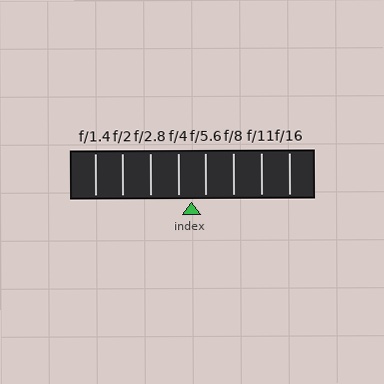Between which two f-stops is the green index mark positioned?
The index mark is between f/4 and f/5.6.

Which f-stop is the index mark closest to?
The index mark is closest to f/4.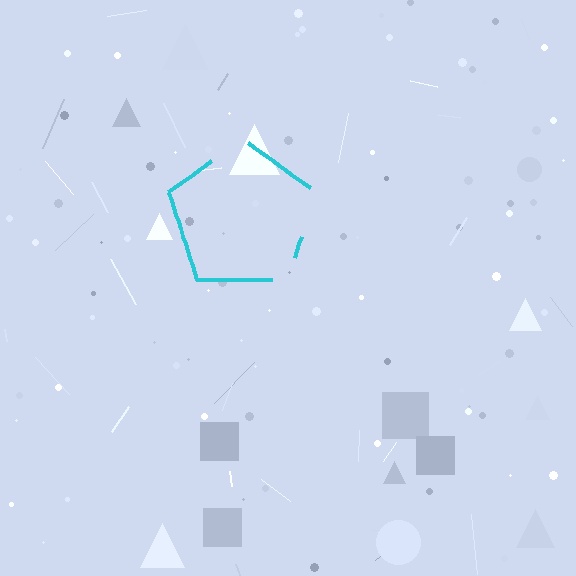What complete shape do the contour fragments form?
The contour fragments form a pentagon.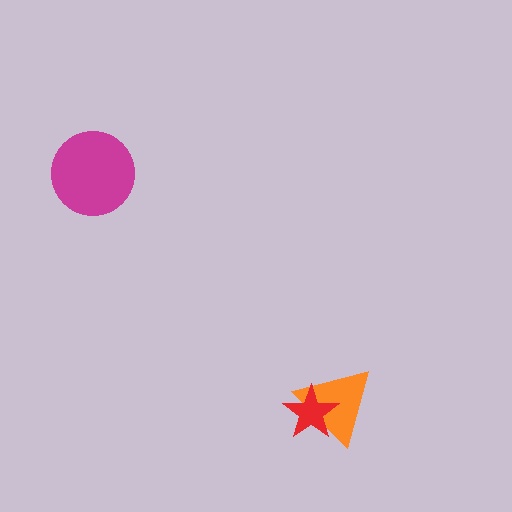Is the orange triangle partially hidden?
Yes, it is partially covered by another shape.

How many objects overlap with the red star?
1 object overlaps with the red star.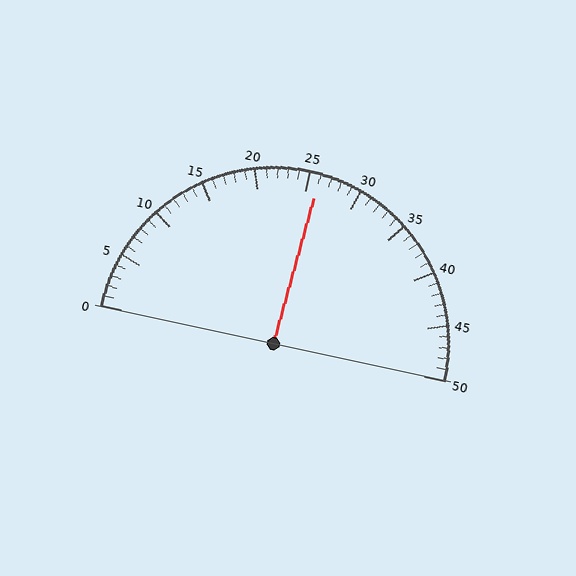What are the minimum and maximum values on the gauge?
The gauge ranges from 0 to 50.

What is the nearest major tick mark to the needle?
The nearest major tick mark is 25.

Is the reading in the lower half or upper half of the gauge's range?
The reading is in the upper half of the range (0 to 50).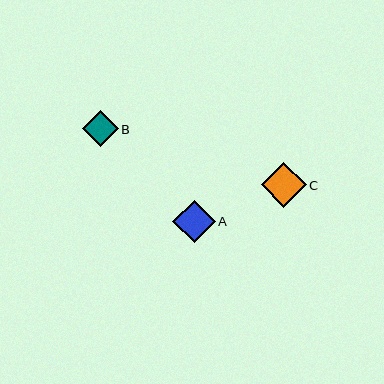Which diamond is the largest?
Diamond C is the largest with a size of approximately 45 pixels.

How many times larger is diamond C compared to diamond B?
Diamond C is approximately 1.3 times the size of diamond B.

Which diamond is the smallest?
Diamond B is the smallest with a size of approximately 36 pixels.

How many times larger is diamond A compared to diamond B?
Diamond A is approximately 1.2 times the size of diamond B.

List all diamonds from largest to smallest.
From largest to smallest: C, A, B.